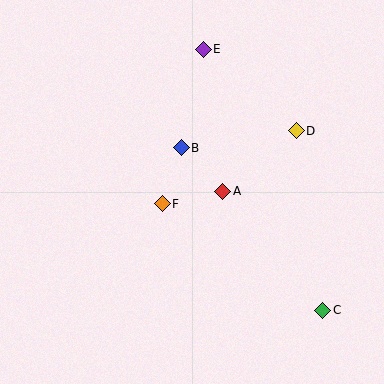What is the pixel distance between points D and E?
The distance between D and E is 124 pixels.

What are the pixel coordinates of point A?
Point A is at (223, 191).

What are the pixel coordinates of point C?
Point C is at (323, 311).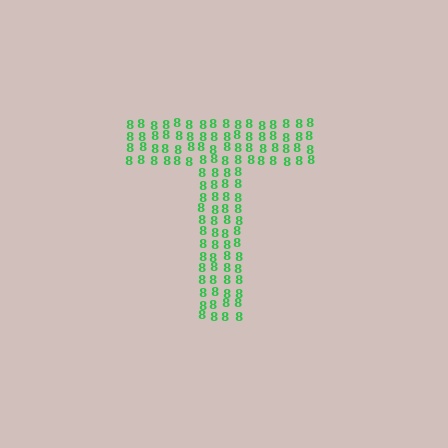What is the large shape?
The large shape is the letter T.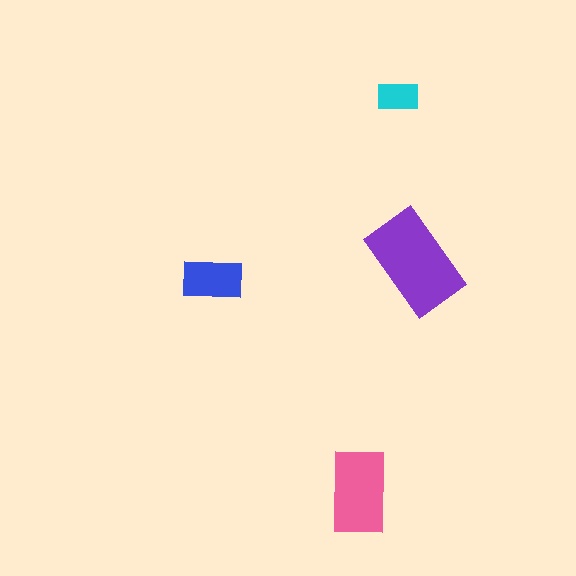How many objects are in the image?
There are 4 objects in the image.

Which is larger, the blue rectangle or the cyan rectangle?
The blue one.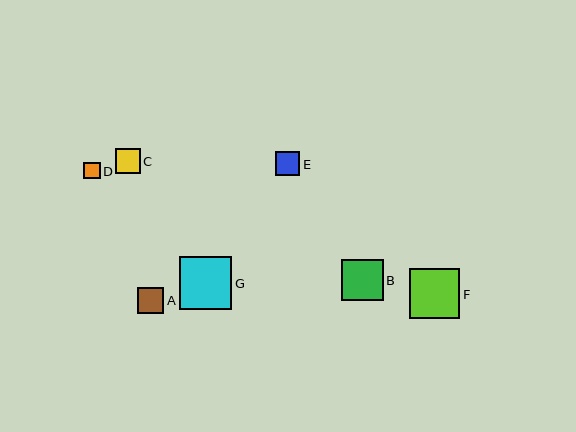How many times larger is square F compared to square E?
Square F is approximately 2.1 times the size of square E.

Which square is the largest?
Square G is the largest with a size of approximately 53 pixels.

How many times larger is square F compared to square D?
Square F is approximately 3.1 times the size of square D.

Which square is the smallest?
Square D is the smallest with a size of approximately 16 pixels.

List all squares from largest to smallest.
From largest to smallest: G, F, B, A, C, E, D.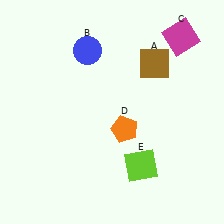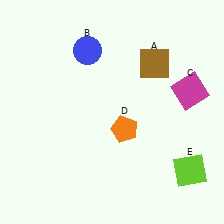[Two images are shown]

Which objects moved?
The objects that moved are: the magenta square (C), the lime square (E).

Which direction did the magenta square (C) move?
The magenta square (C) moved down.